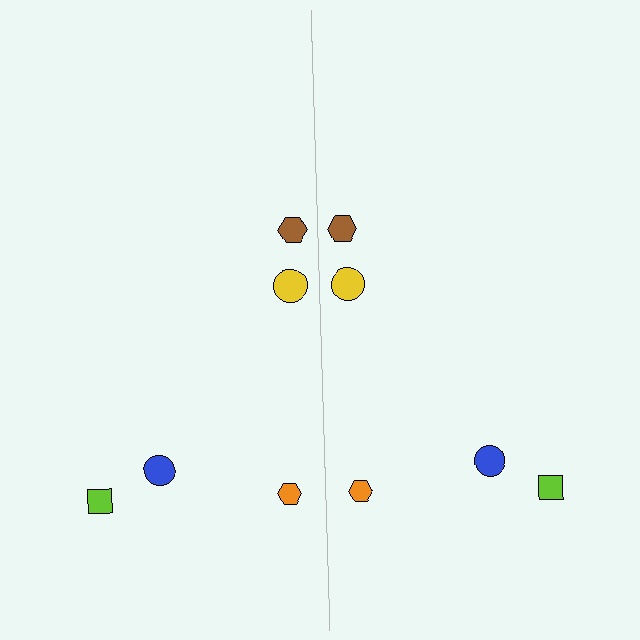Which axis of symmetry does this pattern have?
The pattern has a vertical axis of symmetry running through the center of the image.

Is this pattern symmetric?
Yes, this pattern has bilateral (reflection) symmetry.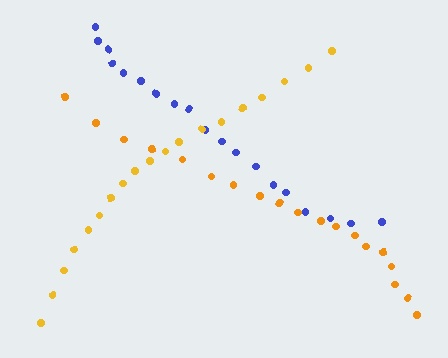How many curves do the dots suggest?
There are 3 distinct paths.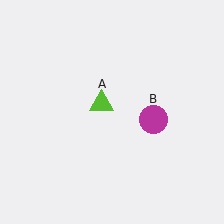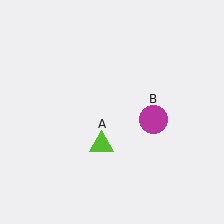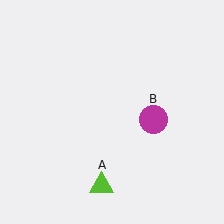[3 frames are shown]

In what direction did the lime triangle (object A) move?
The lime triangle (object A) moved down.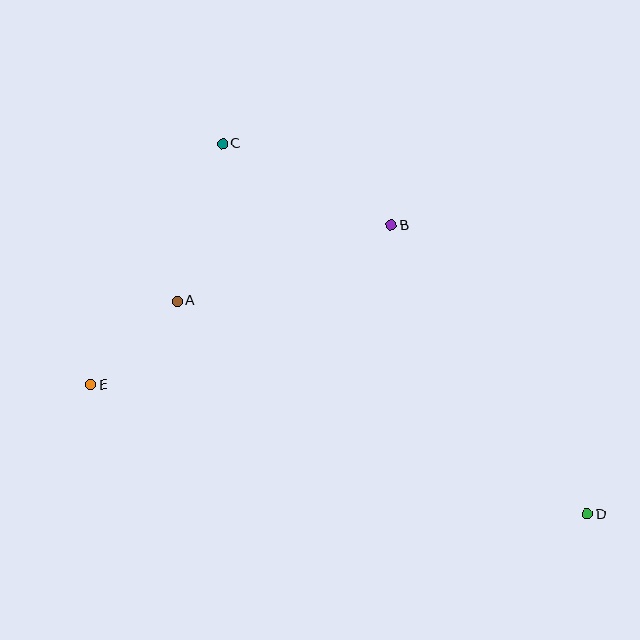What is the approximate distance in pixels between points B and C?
The distance between B and C is approximately 187 pixels.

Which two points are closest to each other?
Points A and E are closest to each other.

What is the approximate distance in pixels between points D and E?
The distance between D and E is approximately 513 pixels.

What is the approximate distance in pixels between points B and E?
The distance between B and E is approximately 340 pixels.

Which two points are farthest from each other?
Points C and D are farthest from each other.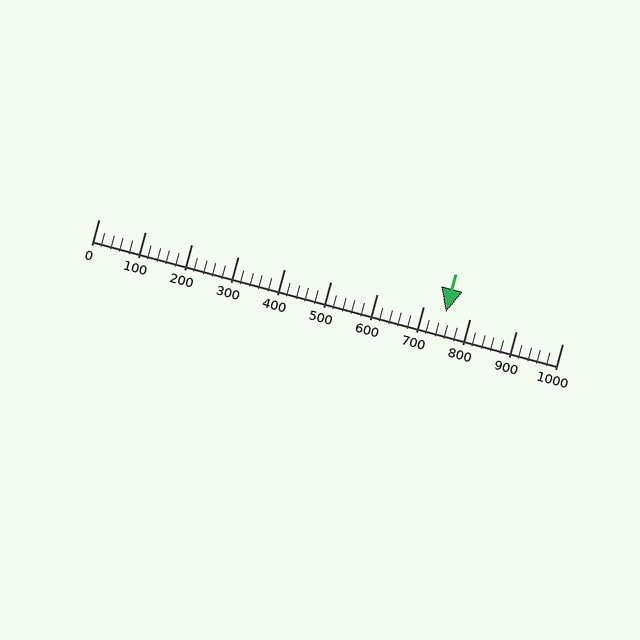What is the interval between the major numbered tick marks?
The major tick marks are spaced 100 units apart.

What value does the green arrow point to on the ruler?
The green arrow points to approximately 748.